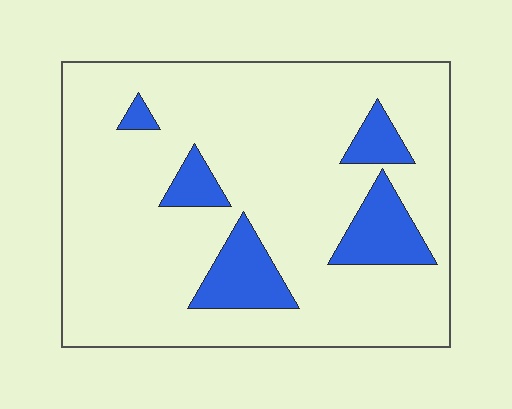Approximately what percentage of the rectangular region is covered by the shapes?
Approximately 15%.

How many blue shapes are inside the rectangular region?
5.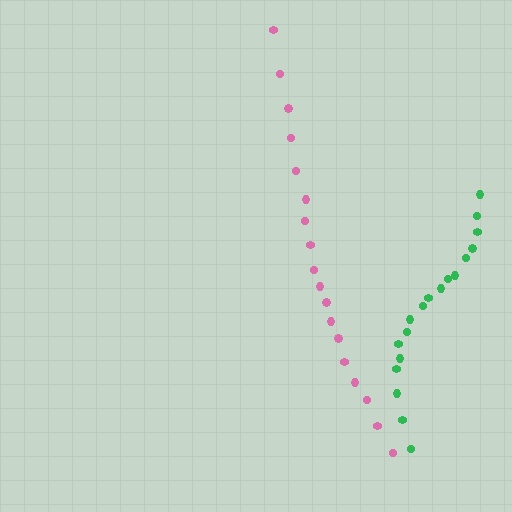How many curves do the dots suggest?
There are 2 distinct paths.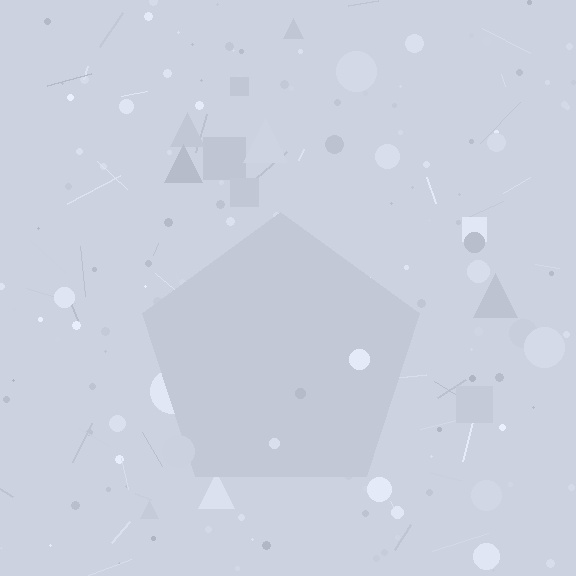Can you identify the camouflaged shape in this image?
The camouflaged shape is a pentagon.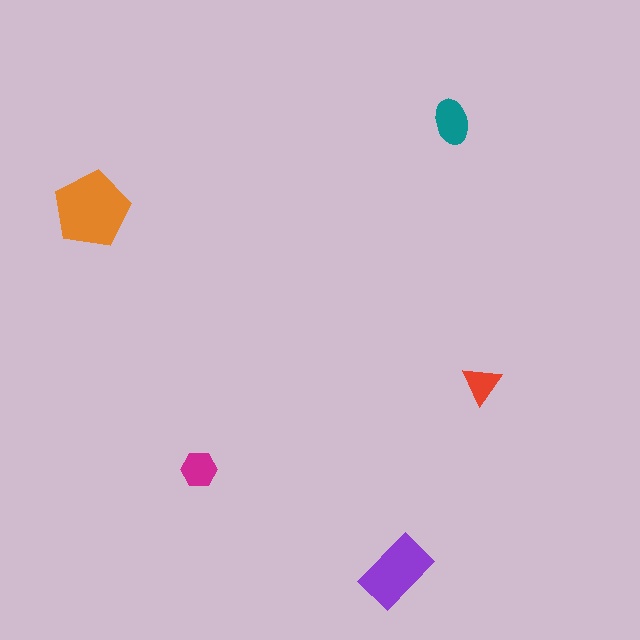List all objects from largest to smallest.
The orange pentagon, the purple rectangle, the teal ellipse, the magenta hexagon, the red triangle.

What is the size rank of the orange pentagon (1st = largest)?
1st.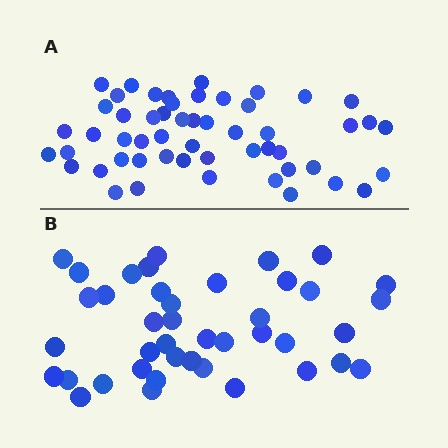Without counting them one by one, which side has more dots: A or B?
Region A (the top region) has more dots.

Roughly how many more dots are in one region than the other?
Region A has roughly 12 or so more dots than region B.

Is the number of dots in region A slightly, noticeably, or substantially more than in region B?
Region A has noticeably more, but not dramatically so. The ratio is roughly 1.3 to 1.